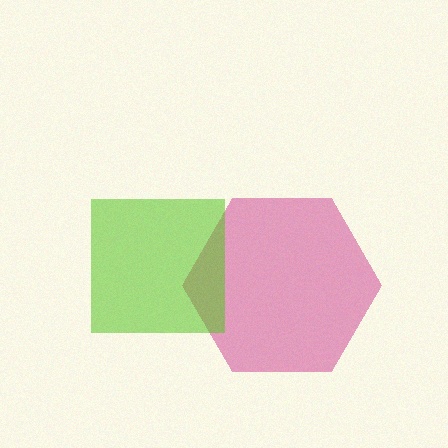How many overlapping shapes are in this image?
There are 2 overlapping shapes in the image.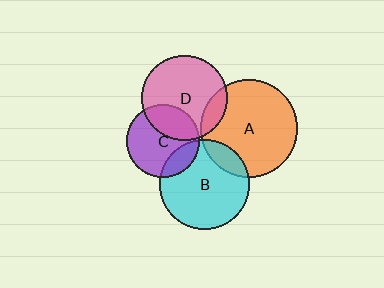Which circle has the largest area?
Circle A (orange).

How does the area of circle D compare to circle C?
Approximately 1.4 times.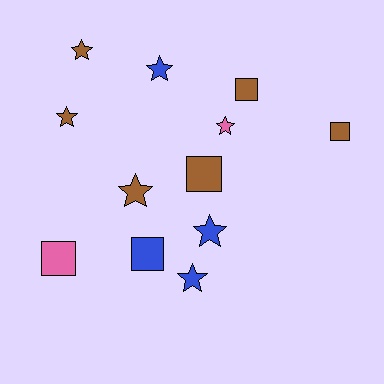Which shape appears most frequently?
Star, with 7 objects.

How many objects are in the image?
There are 12 objects.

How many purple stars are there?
There are no purple stars.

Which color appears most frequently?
Brown, with 6 objects.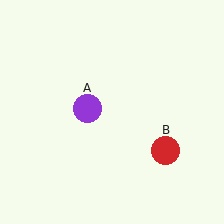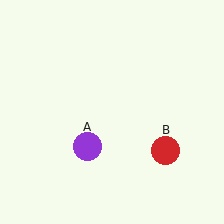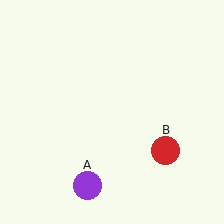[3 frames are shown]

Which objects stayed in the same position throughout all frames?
Red circle (object B) remained stationary.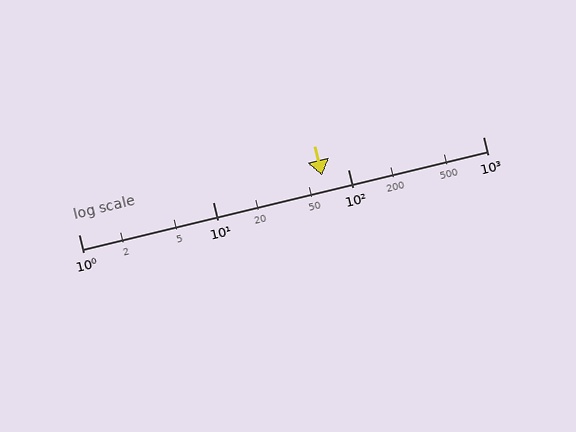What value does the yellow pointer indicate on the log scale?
The pointer indicates approximately 64.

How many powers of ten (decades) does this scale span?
The scale spans 3 decades, from 1 to 1000.